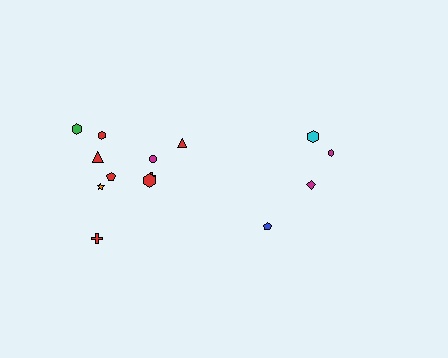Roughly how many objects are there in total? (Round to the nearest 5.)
Roughly 15 objects in total.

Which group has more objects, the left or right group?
The left group.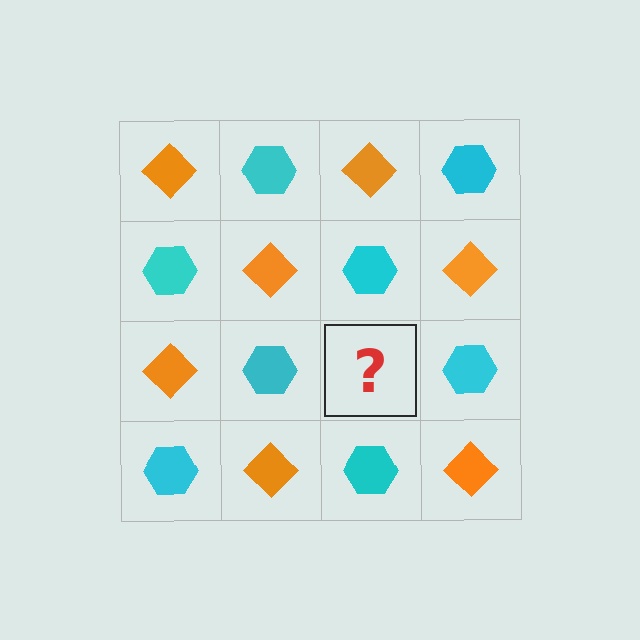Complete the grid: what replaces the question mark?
The question mark should be replaced with an orange diamond.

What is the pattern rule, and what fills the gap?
The rule is that it alternates orange diamond and cyan hexagon in a checkerboard pattern. The gap should be filled with an orange diamond.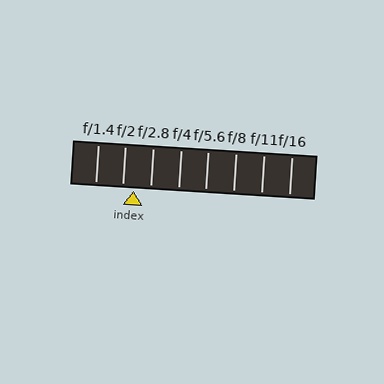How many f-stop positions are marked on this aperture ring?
There are 8 f-stop positions marked.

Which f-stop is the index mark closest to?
The index mark is closest to f/2.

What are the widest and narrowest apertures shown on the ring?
The widest aperture shown is f/1.4 and the narrowest is f/16.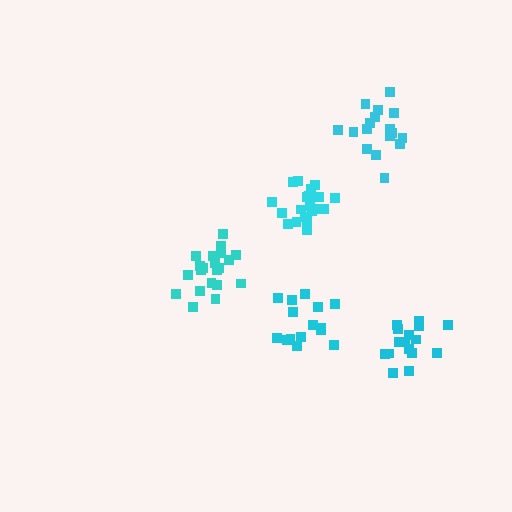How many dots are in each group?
Group 1: 17 dots, Group 2: 16 dots, Group 3: 15 dots, Group 4: 20 dots, Group 5: 21 dots (89 total).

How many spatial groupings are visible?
There are 5 spatial groupings.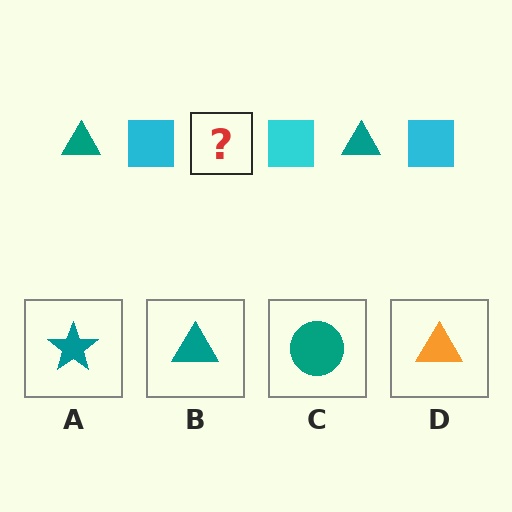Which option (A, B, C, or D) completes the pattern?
B.